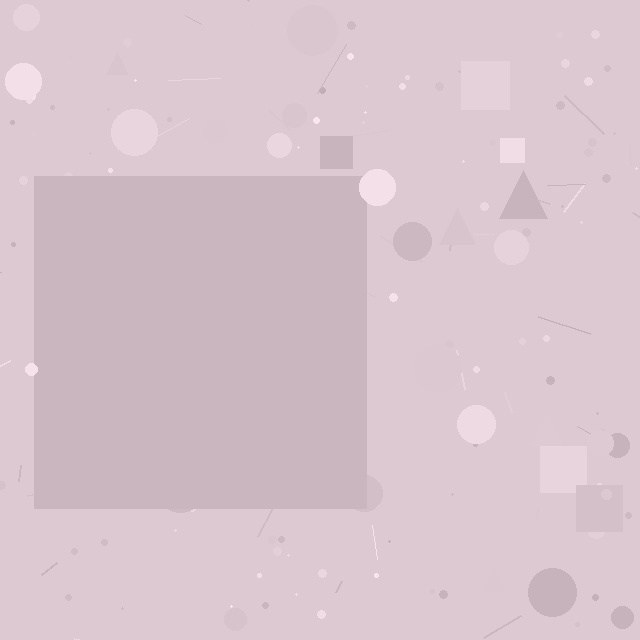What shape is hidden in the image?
A square is hidden in the image.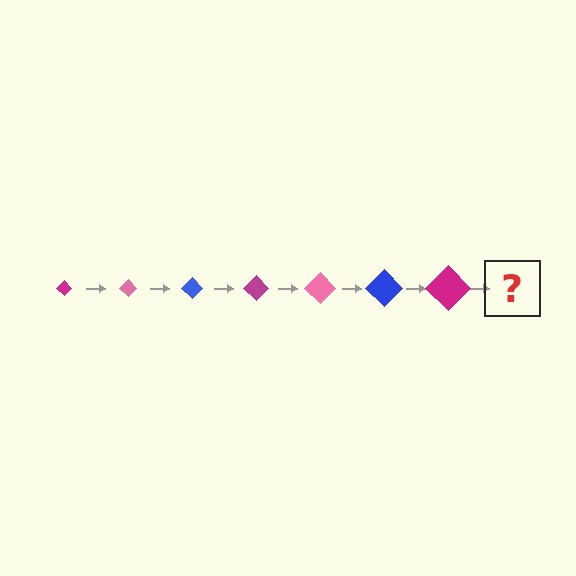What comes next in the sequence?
The next element should be a pink diamond, larger than the previous one.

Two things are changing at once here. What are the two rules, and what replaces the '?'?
The two rules are that the diamond grows larger each step and the color cycles through magenta, pink, and blue. The '?' should be a pink diamond, larger than the previous one.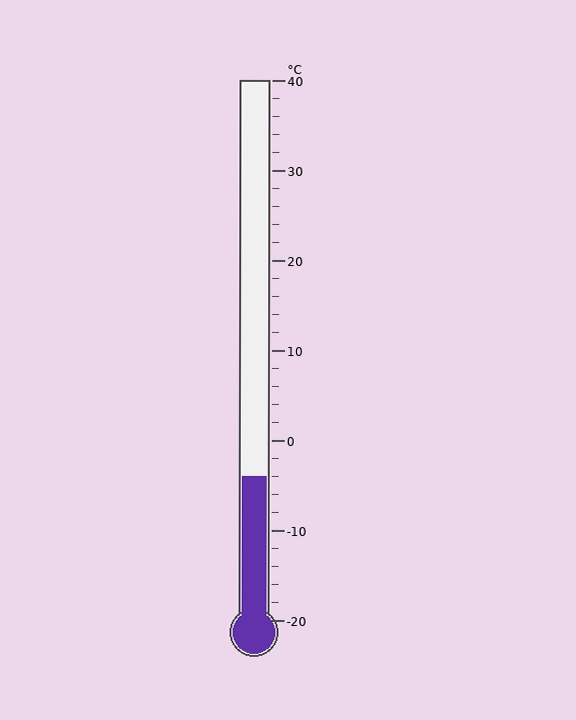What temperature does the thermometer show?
The thermometer shows approximately -4°C.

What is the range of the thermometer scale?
The thermometer scale ranges from -20°C to 40°C.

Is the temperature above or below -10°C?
The temperature is above -10°C.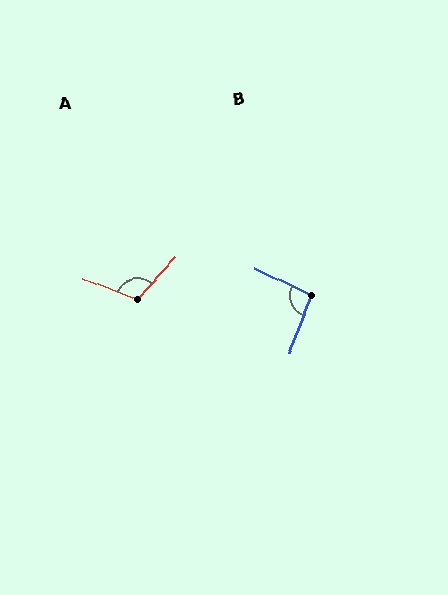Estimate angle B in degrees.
Approximately 95 degrees.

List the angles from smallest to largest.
B (95°), A (111°).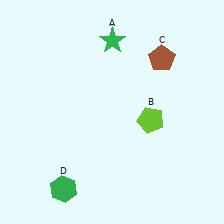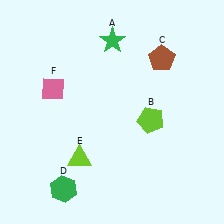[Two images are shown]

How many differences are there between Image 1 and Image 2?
There are 2 differences between the two images.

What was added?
A lime triangle (E), a pink diamond (F) were added in Image 2.